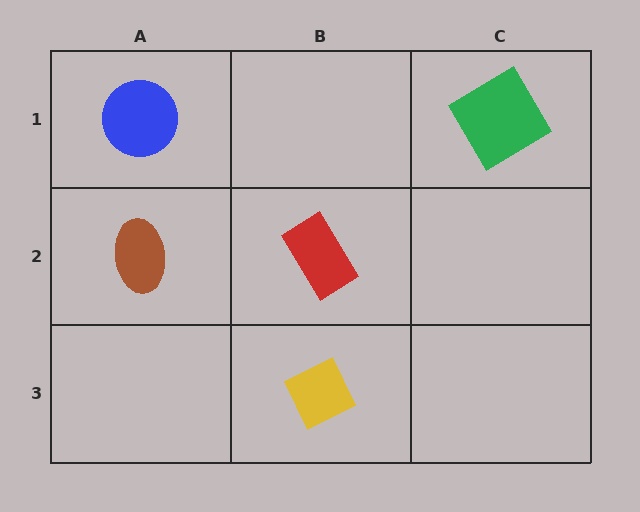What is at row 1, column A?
A blue circle.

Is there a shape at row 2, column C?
No, that cell is empty.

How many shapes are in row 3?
1 shape.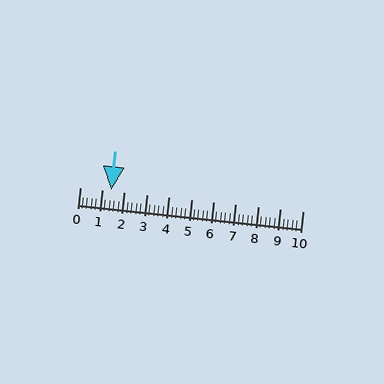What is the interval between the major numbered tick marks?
The major tick marks are spaced 1 units apart.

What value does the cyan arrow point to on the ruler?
The cyan arrow points to approximately 1.4.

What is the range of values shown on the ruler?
The ruler shows values from 0 to 10.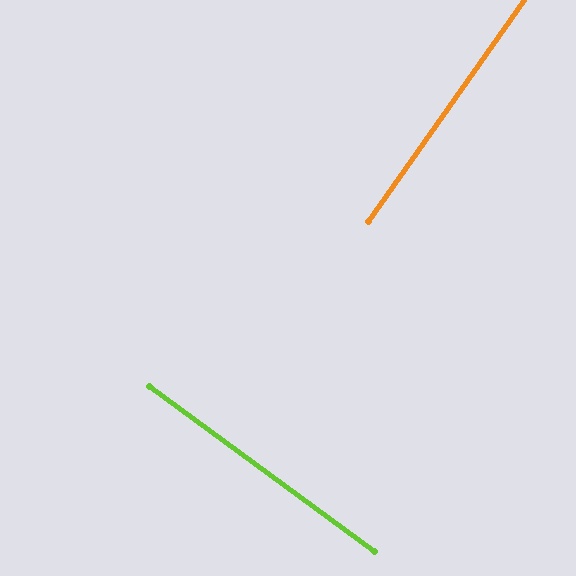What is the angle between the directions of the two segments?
Approximately 89 degrees.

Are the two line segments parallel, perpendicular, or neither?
Perpendicular — they meet at approximately 89°.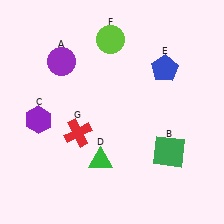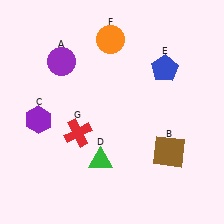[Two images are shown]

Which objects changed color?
B changed from green to brown. F changed from lime to orange.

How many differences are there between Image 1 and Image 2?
There are 2 differences between the two images.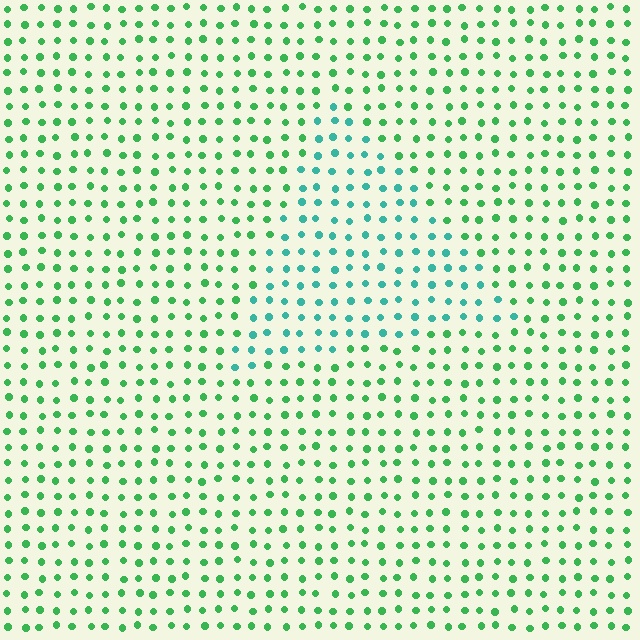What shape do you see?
I see a triangle.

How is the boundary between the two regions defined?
The boundary is defined purely by a slight shift in hue (about 39 degrees). Spacing, size, and orientation are identical on both sides.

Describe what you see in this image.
The image is filled with small green elements in a uniform arrangement. A triangle-shaped region is visible where the elements are tinted to a slightly different hue, forming a subtle color boundary.